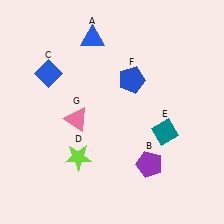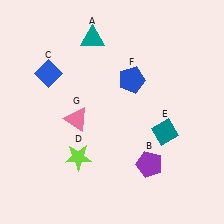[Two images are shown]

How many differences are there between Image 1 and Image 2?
There is 1 difference between the two images.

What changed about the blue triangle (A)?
In Image 1, A is blue. In Image 2, it changed to teal.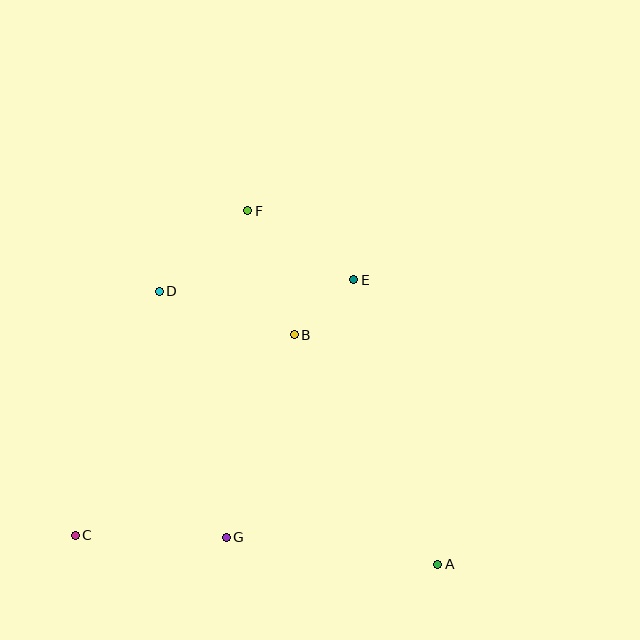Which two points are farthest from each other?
Points A and F are farthest from each other.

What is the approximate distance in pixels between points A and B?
The distance between A and B is approximately 271 pixels.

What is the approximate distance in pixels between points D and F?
The distance between D and F is approximately 119 pixels.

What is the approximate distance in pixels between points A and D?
The distance between A and D is approximately 390 pixels.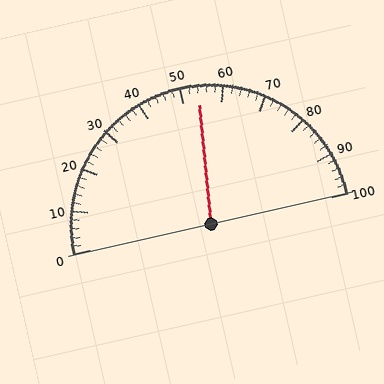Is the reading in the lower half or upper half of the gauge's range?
The reading is in the upper half of the range (0 to 100).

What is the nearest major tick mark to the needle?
The nearest major tick mark is 50.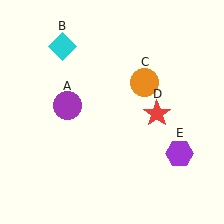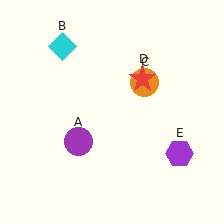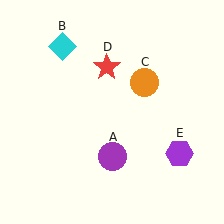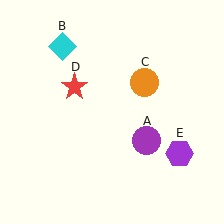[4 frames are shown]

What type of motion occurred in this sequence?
The purple circle (object A), red star (object D) rotated counterclockwise around the center of the scene.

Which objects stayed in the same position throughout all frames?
Cyan diamond (object B) and orange circle (object C) and purple hexagon (object E) remained stationary.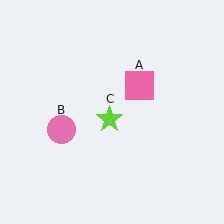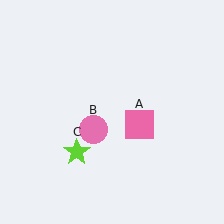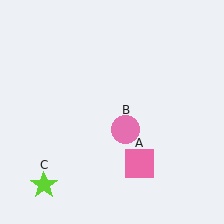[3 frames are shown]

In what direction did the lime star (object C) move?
The lime star (object C) moved down and to the left.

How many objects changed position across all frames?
3 objects changed position: pink square (object A), pink circle (object B), lime star (object C).